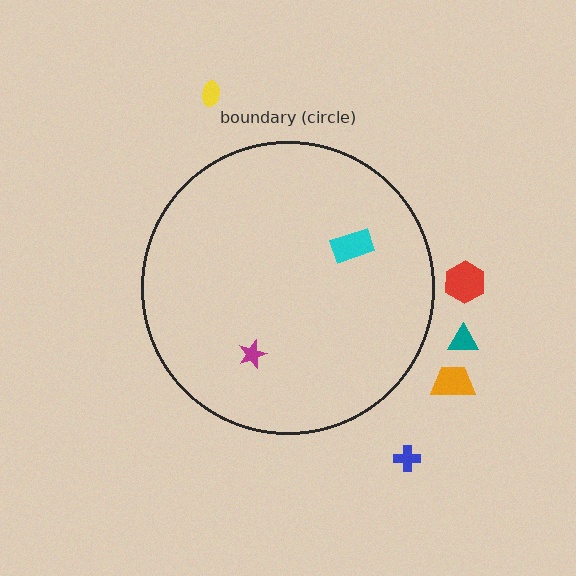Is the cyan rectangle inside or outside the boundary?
Inside.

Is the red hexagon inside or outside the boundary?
Outside.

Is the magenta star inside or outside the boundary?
Inside.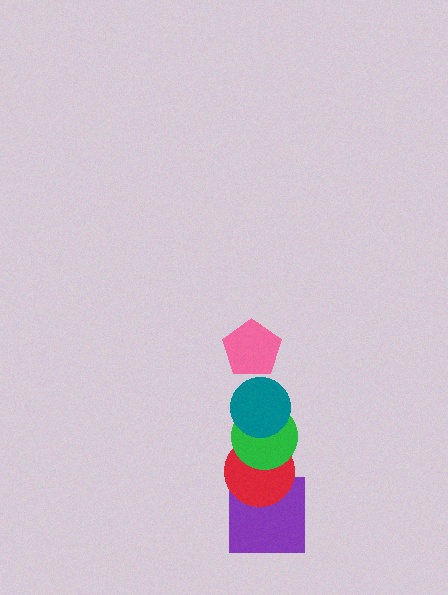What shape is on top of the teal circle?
The pink pentagon is on top of the teal circle.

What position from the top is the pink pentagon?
The pink pentagon is 1st from the top.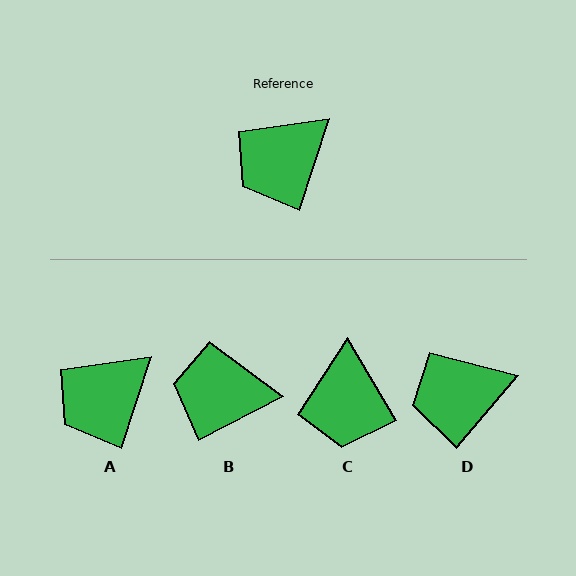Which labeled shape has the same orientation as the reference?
A.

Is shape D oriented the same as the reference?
No, it is off by about 22 degrees.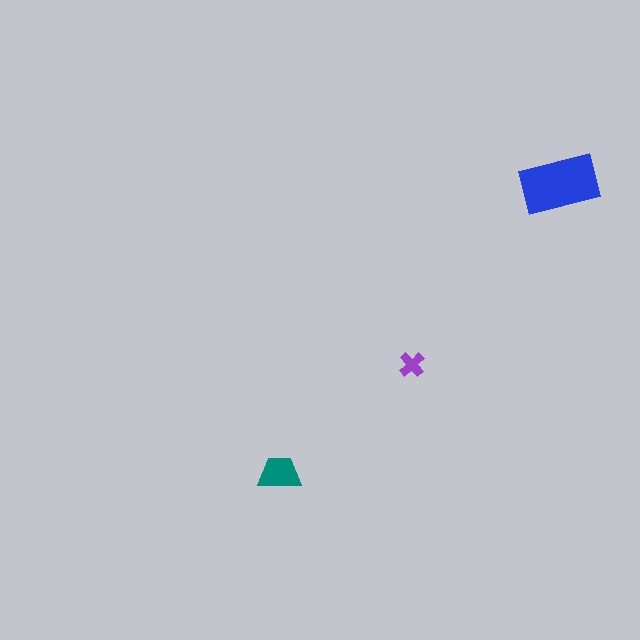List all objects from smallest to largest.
The purple cross, the teal trapezoid, the blue rectangle.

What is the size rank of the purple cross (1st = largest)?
3rd.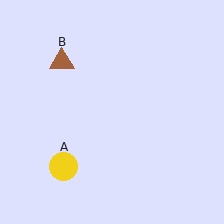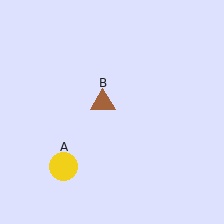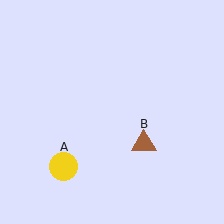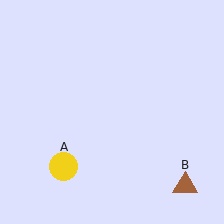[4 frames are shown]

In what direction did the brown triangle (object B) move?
The brown triangle (object B) moved down and to the right.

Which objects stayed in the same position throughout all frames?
Yellow circle (object A) remained stationary.